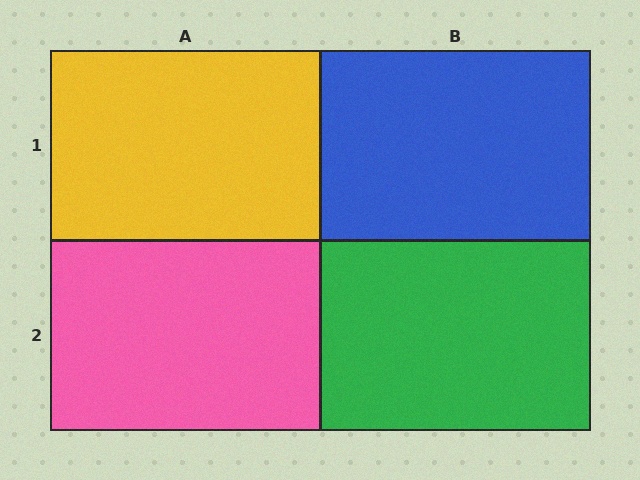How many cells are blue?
1 cell is blue.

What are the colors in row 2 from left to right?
Pink, green.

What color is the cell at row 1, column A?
Yellow.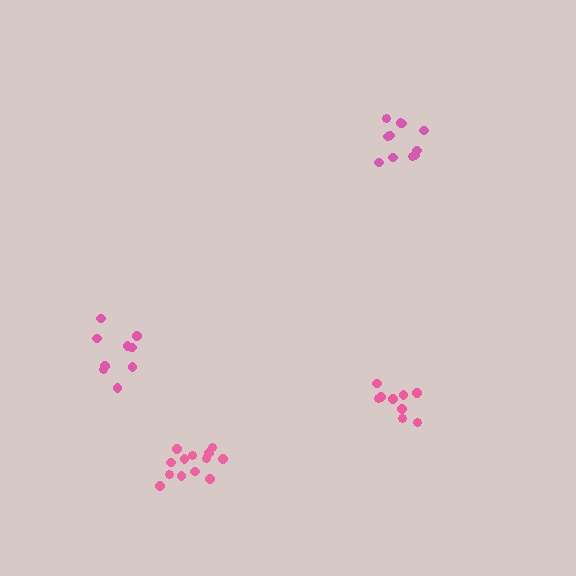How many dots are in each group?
Group 1: 9 dots, Group 2: 9 dots, Group 3: 13 dots, Group 4: 11 dots (42 total).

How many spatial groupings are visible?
There are 4 spatial groupings.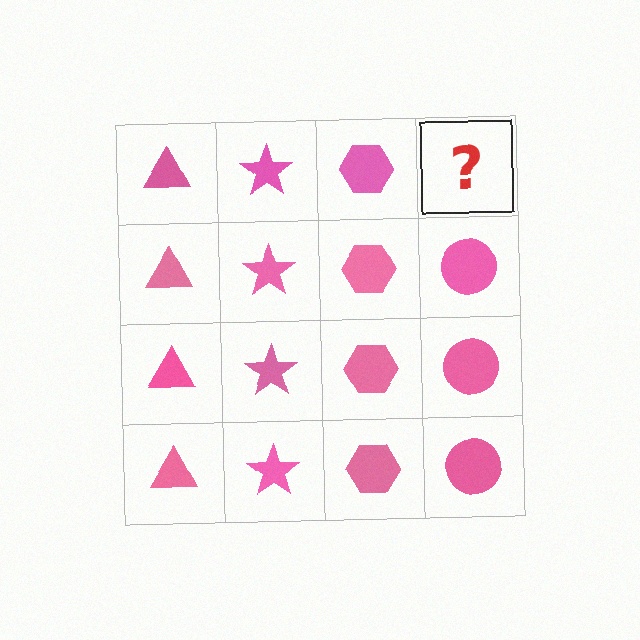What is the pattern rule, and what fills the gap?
The rule is that each column has a consistent shape. The gap should be filled with a pink circle.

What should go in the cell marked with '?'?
The missing cell should contain a pink circle.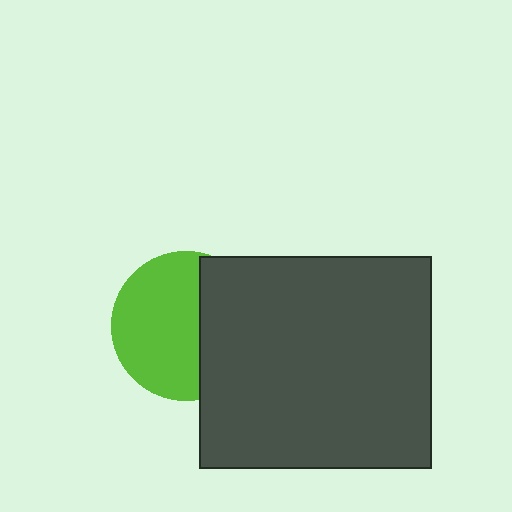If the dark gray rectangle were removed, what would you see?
You would see the complete lime circle.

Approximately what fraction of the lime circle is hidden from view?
Roughly 38% of the lime circle is hidden behind the dark gray rectangle.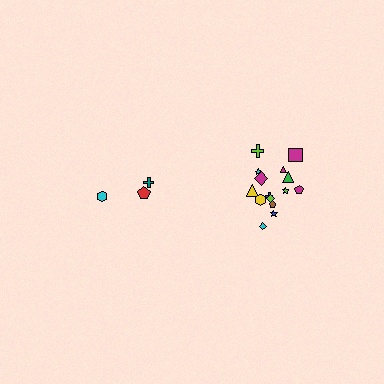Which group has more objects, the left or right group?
The right group.